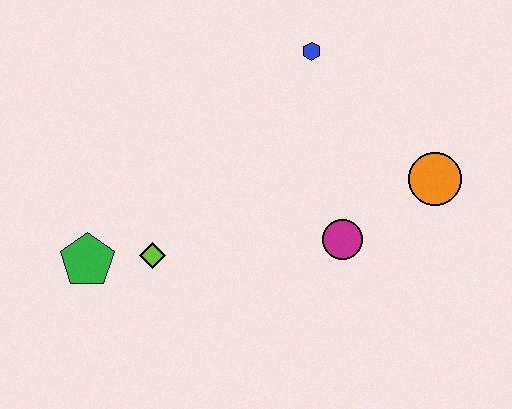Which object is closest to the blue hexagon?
The orange circle is closest to the blue hexagon.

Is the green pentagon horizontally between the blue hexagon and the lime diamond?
No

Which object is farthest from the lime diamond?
The orange circle is farthest from the lime diamond.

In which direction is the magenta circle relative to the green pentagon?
The magenta circle is to the right of the green pentagon.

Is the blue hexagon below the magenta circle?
No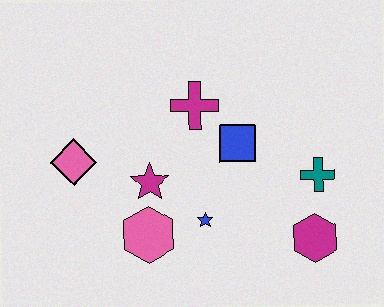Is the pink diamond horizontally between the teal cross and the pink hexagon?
No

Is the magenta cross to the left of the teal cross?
Yes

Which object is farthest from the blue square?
The pink diamond is farthest from the blue square.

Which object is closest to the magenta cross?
The blue square is closest to the magenta cross.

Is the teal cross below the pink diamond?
Yes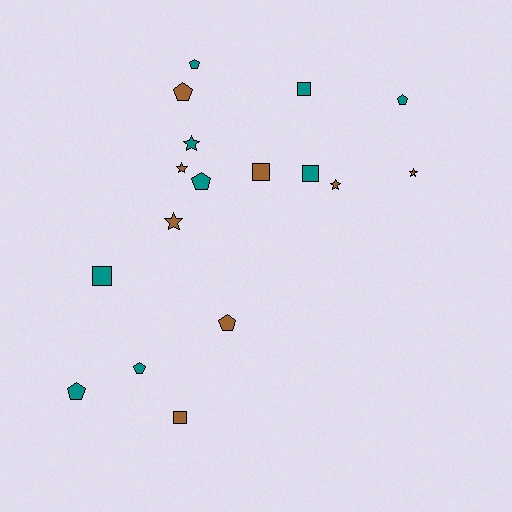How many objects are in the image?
There are 17 objects.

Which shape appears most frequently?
Pentagon, with 7 objects.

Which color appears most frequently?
Teal, with 9 objects.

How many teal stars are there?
There is 1 teal star.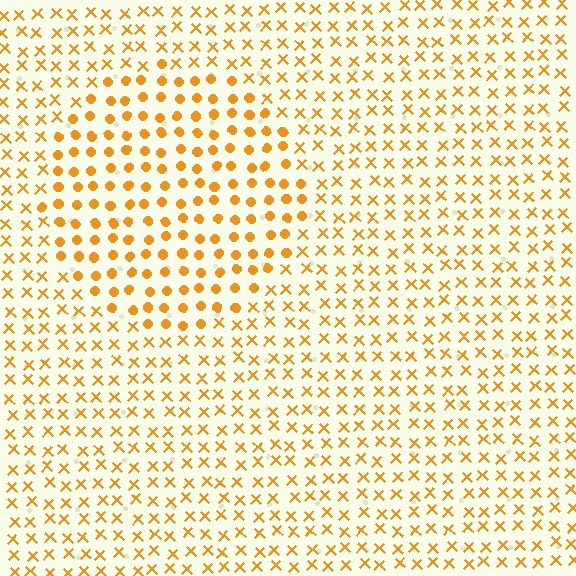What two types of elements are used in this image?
The image uses circles inside the circle region and X marks outside it.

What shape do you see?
I see a circle.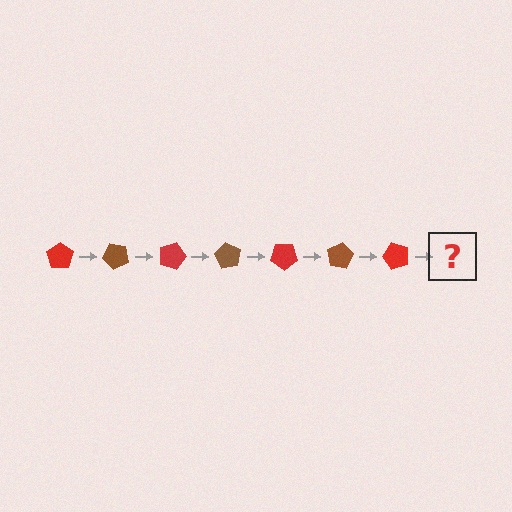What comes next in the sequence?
The next element should be a brown pentagon, rotated 315 degrees from the start.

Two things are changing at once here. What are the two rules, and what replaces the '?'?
The two rules are that it rotates 45 degrees each step and the color cycles through red and brown. The '?' should be a brown pentagon, rotated 315 degrees from the start.